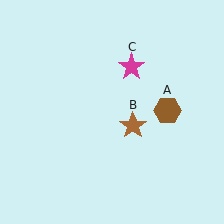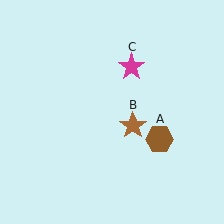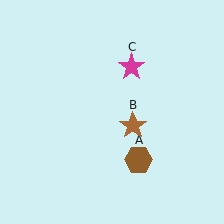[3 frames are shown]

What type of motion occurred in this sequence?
The brown hexagon (object A) rotated clockwise around the center of the scene.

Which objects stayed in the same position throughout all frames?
Brown star (object B) and magenta star (object C) remained stationary.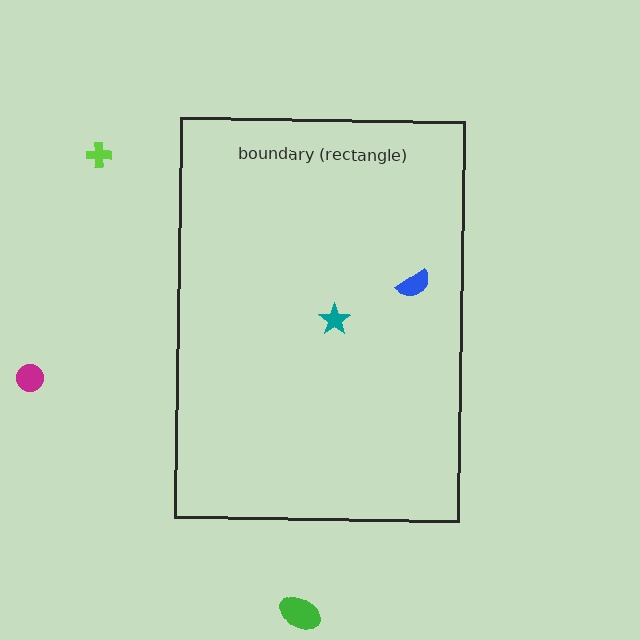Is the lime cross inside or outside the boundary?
Outside.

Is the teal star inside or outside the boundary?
Inside.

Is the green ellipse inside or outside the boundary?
Outside.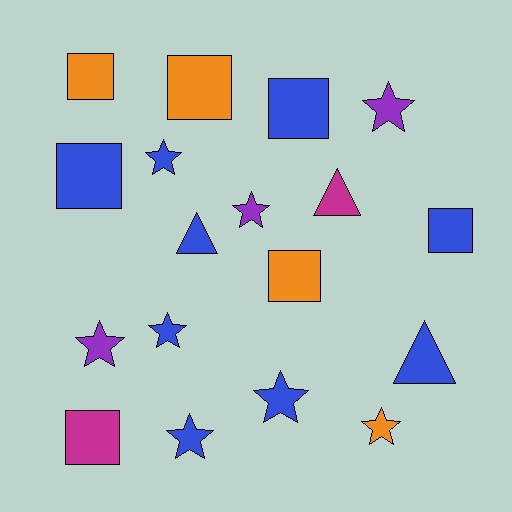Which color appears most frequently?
Blue, with 9 objects.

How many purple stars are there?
There are 3 purple stars.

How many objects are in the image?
There are 18 objects.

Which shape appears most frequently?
Star, with 8 objects.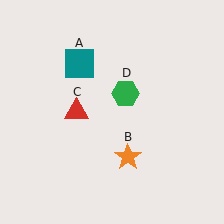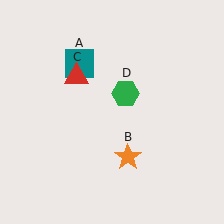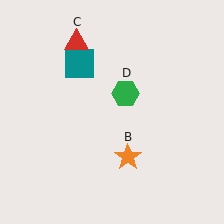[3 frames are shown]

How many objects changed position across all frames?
1 object changed position: red triangle (object C).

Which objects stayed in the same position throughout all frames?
Teal square (object A) and orange star (object B) and green hexagon (object D) remained stationary.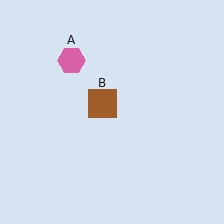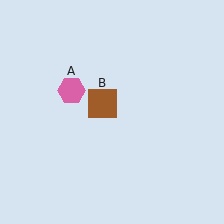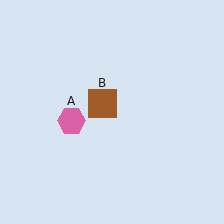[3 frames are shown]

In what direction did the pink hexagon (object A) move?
The pink hexagon (object A) moved down.